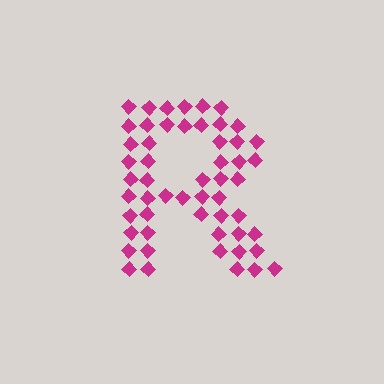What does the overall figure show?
The overall figure shows the letter R.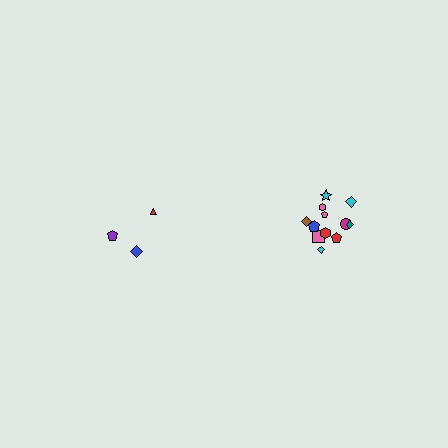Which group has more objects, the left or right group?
The right group.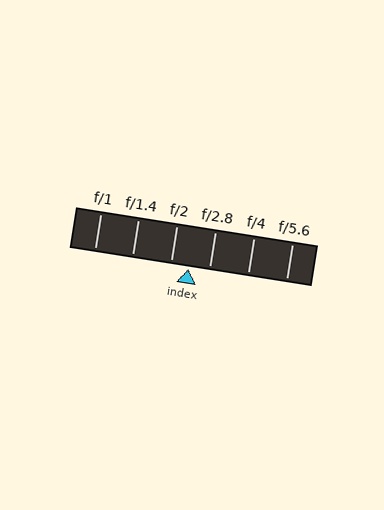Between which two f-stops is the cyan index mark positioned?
The index mark is between f/2 and f/2.8.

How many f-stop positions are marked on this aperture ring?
There are 6 f-stop positions marked.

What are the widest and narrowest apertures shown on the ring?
The widest aperture shown is f/1 and the narrowest is f/5.6.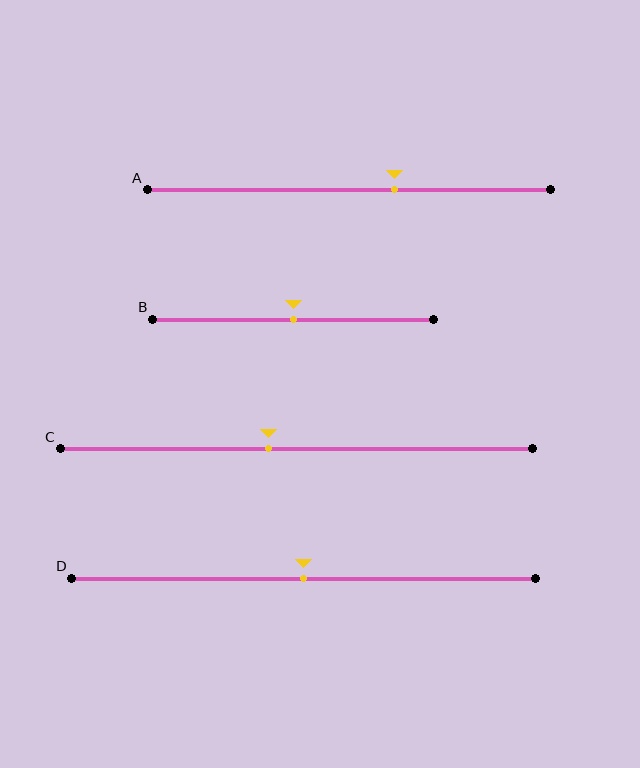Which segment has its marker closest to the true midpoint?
Segment B has its marker closest to the true midpoint.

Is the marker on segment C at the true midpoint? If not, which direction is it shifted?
No, the marker on segment C is shifted to the left by about 6% of the segment length.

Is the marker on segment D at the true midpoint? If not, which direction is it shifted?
Yes, the marker on segment D is at the true midpoint.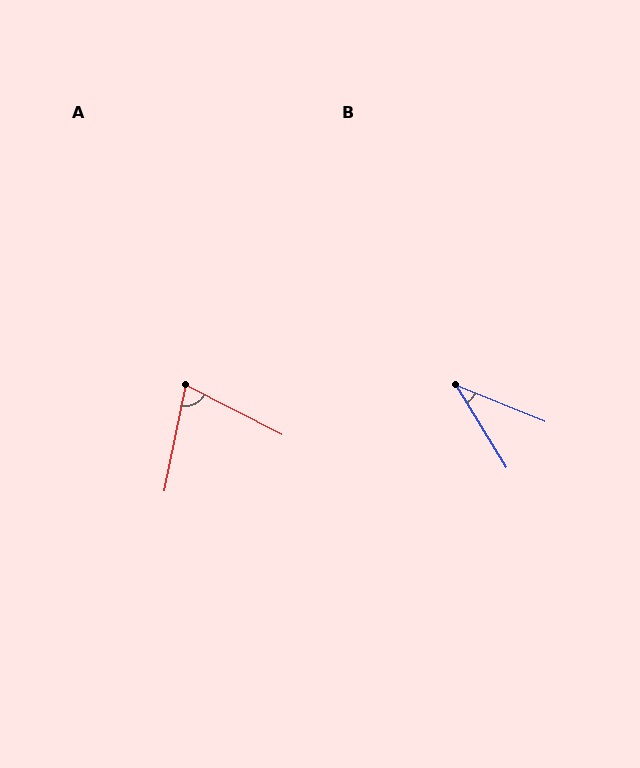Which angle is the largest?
A, at approximately 74 degrees.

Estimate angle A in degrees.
Approximately 74 degrees.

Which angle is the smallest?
B, at approximately 37 degrees.